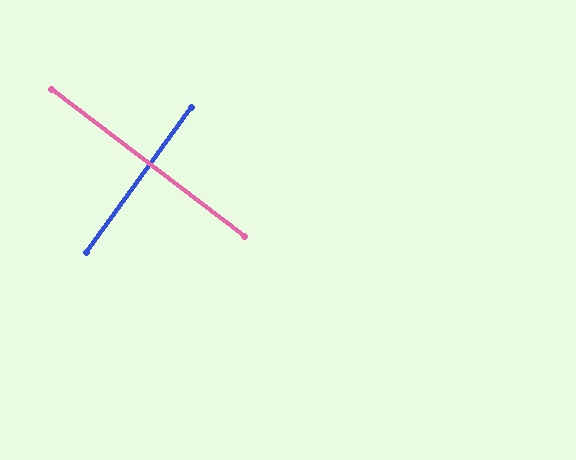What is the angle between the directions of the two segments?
Approximately 88 degrees.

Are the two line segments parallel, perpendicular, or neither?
Perpendicular — they meet at approximately 88°.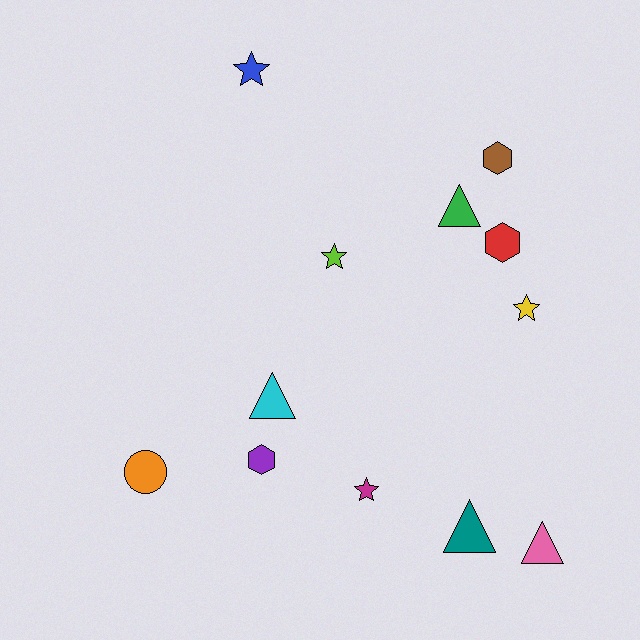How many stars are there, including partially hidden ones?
There are 4 stars.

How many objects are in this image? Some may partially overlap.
There are 12 objects.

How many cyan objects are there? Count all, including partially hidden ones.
There is 1 cyan object.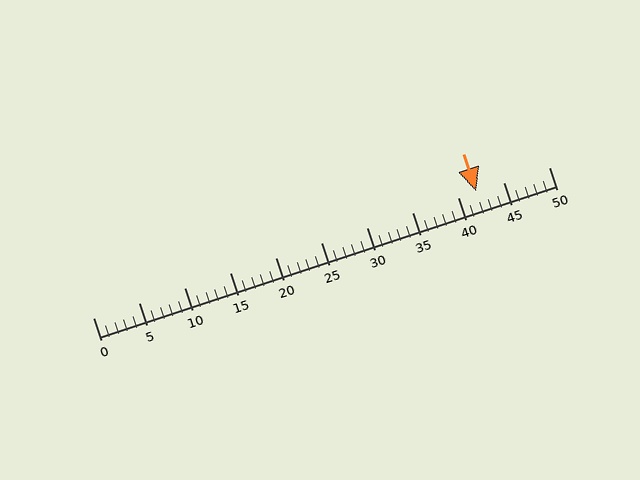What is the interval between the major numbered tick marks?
The major tick marks are spaced 5 units apart.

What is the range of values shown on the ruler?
The ruler shows values from 0 to 50.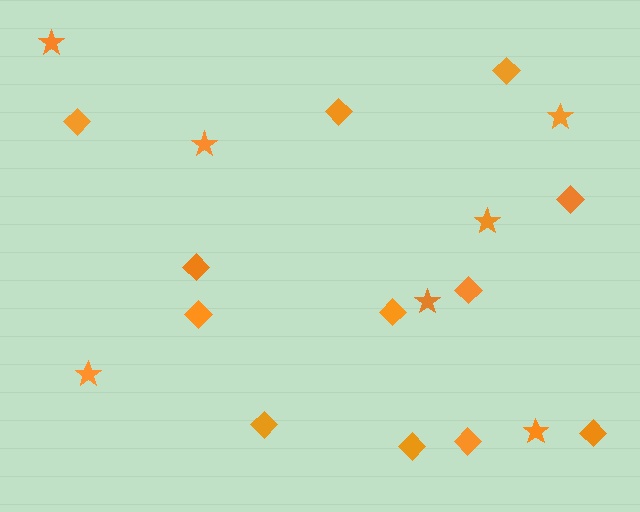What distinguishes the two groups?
There are 2 groups: one group of stars (7) and one group of diamonds (12).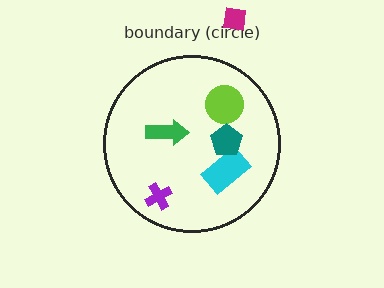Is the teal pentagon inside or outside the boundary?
Inside.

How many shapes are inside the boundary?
5 inside, 1 outside.